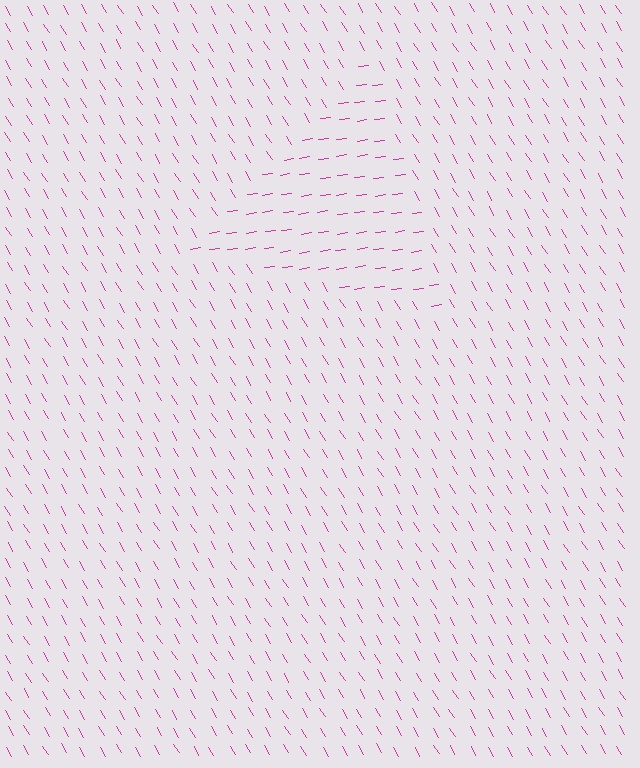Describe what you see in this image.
The image is filled with small magenta line segments. A triangle region in the image has lines oriented differently from the surrounding lines, creating a visible texture boundary.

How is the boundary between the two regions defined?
The boundary is defined purely by a change in line orientation (approximately 67 degrees difference). All lines are the same color and thickness.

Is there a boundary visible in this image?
Yes, there is a texture boundary formed by a change in line orientation.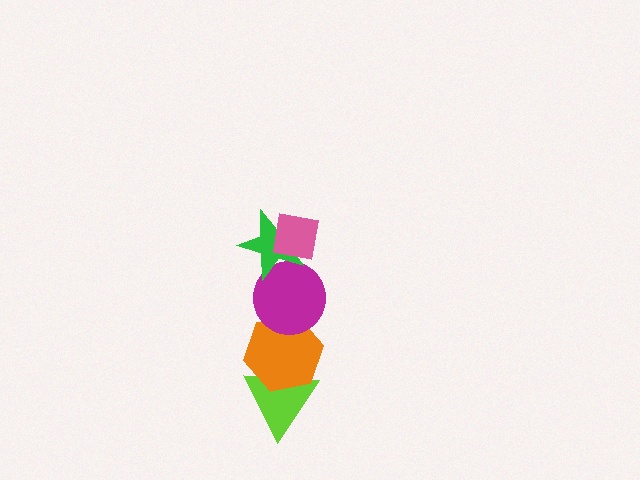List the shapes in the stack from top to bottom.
From top to bottom: the pink square, the green star, the magenta circle, the orange hexagon, the lime triangle.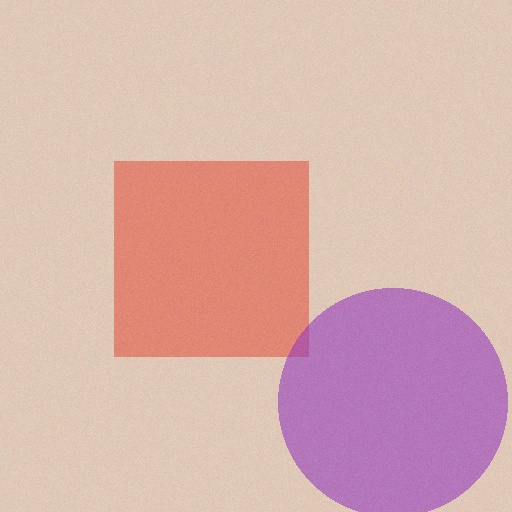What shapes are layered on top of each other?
The layered shapes are: a red square, a purple circle.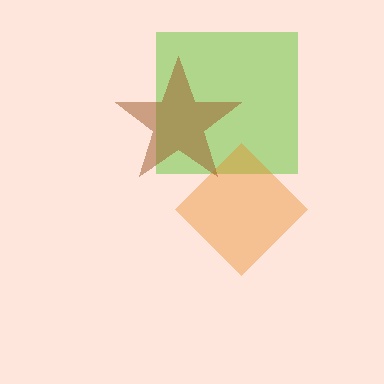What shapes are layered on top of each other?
The layered shapes are: a lime square, an orange diamond, a brown star.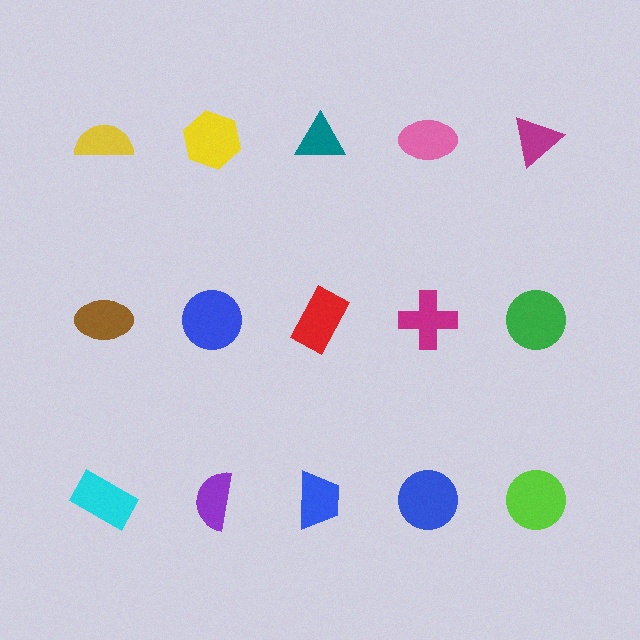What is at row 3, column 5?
A lime circle.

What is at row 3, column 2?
A purple semicircle.